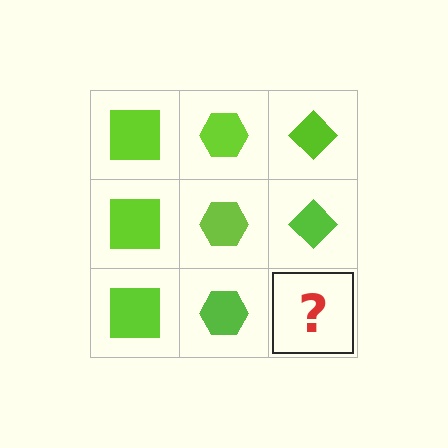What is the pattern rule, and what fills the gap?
The rule is that each column has a consistent shape. The gap should be filled with a lime diamond.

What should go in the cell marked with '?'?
The missing cell should contain a lime diamond.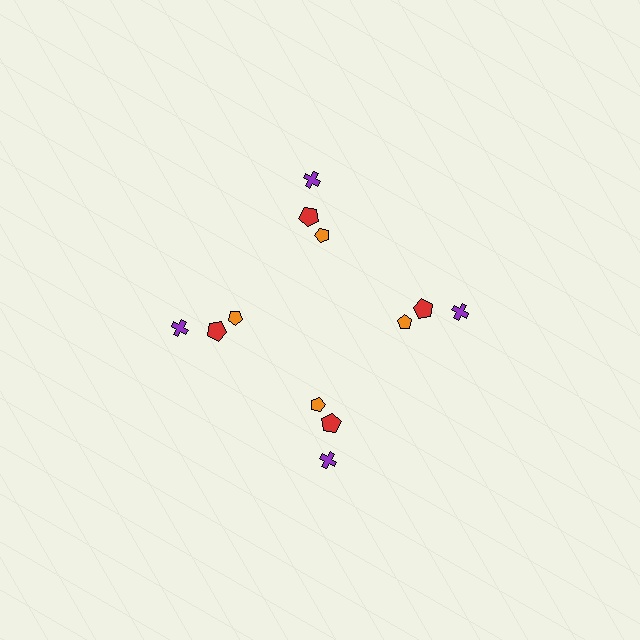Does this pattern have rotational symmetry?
Yes, this pattern has 4-fold rotational symmetry. It looks the same after rotating 90 degrees around the center.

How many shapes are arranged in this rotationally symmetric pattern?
There are 12 shapes, arranged in 4 groups of 3.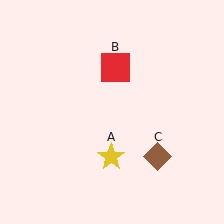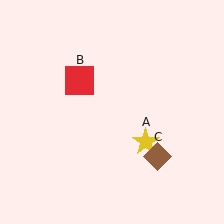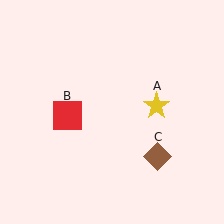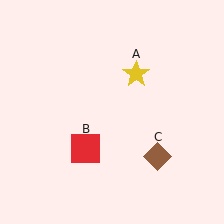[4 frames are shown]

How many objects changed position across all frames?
2 objects changed position: yellow star (object A), red square (object B).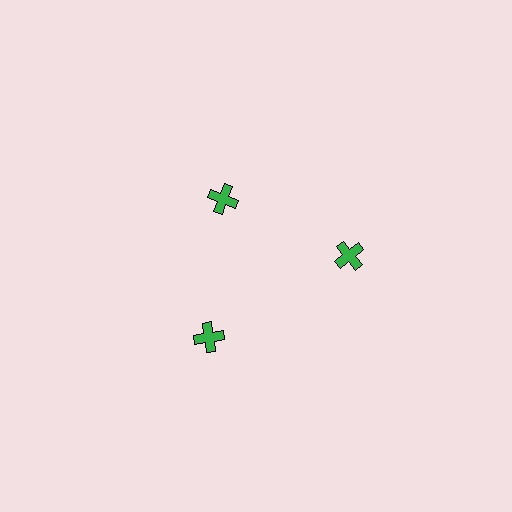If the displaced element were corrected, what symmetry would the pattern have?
It would have 3-fold rotational symmetry — the pattern would map onto itself every 120 degrees.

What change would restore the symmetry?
The symmetry would be restored by moving it outward, back onto the ring so that all 3 crosses sit at equal angles and equal distance from the center.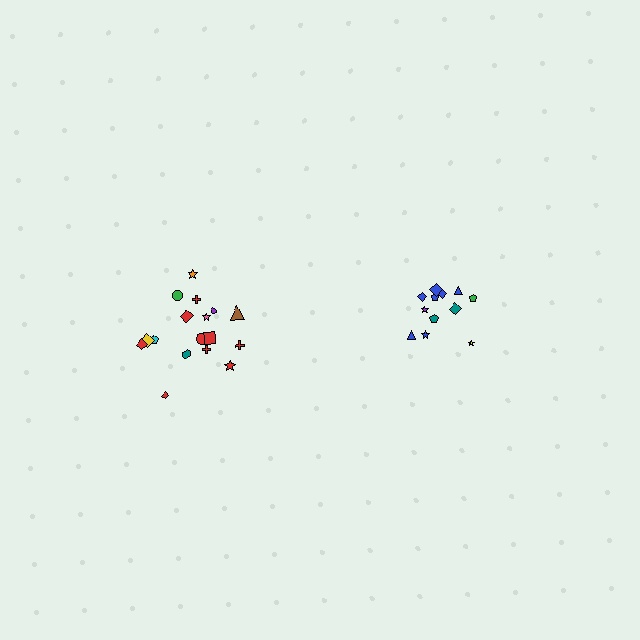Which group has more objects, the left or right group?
The left group.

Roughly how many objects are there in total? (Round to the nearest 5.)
Roughly 30 objects in total.